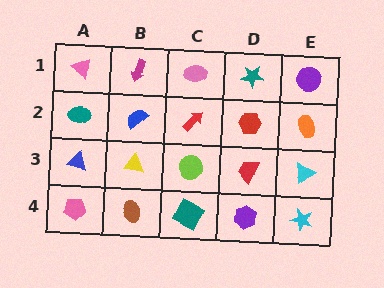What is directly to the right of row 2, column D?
An orange ellipse.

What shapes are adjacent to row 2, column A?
A pink triangle (row 1, column A), a blue triangle (row 3, column A), a blue semicircle (row 2, column B).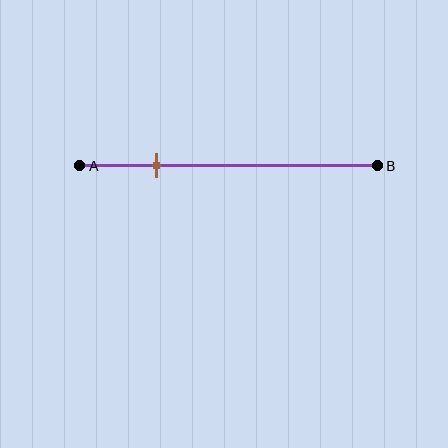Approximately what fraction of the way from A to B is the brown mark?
The brown mark is approximately 25% of the way from A to B.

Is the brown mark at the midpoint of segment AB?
No, the mark is at about 25% from A, not at the 50% midpoint.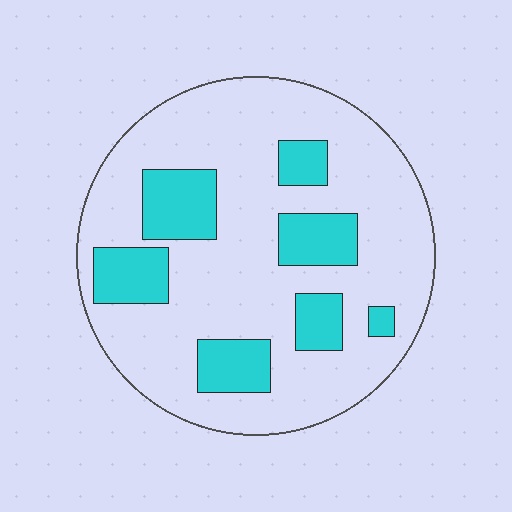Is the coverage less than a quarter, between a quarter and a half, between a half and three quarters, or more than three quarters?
Less than a quarter.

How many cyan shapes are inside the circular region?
7.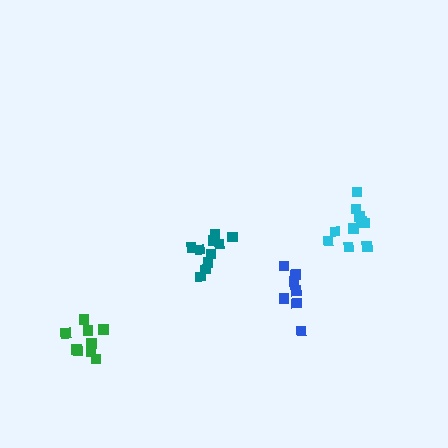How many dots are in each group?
Group 1: 10 dots, Group 2: 7 dots, Group 3: 9 dots, Group 4: 10 dots (36 total).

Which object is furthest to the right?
The cyan cluster is rightmost.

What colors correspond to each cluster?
The clusters are colored: cyan, blue, green, teal.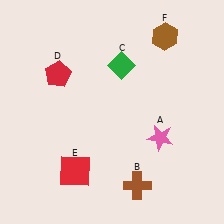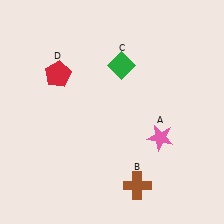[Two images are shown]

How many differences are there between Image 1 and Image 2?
There are 2 differences between the two images.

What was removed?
The red square (E), the brown hexagon (F) were removed in Image 2.